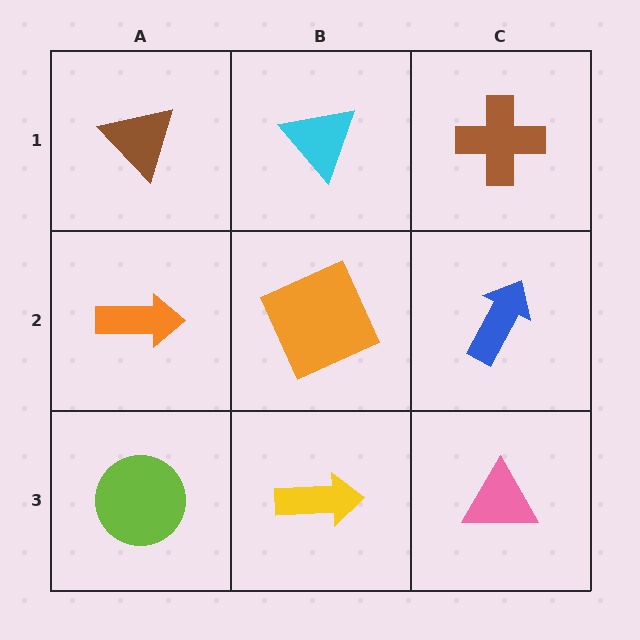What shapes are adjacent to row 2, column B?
A cyan triangle (row 1, column B), a yellow arrow (row 3, column B), an orange arrow (row 2, column A), a blue arrow (row 2, column C).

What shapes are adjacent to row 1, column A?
An orange arrow (row 2, column A), a cyan triangle (row 1, column B).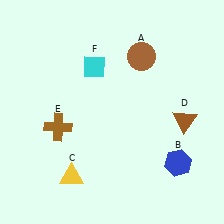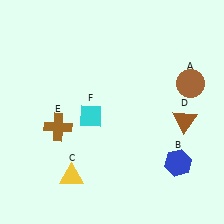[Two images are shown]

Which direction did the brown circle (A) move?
The brown circle (A) moved right.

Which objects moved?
The objects that moved are: the brown circle (A), the cyan diamond (F).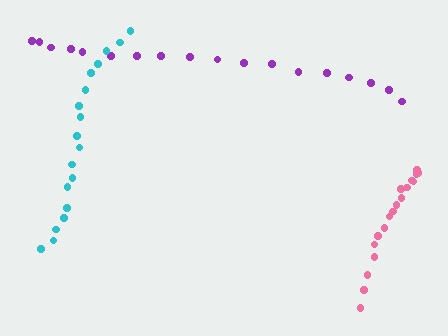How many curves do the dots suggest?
There are 3 distinct paths.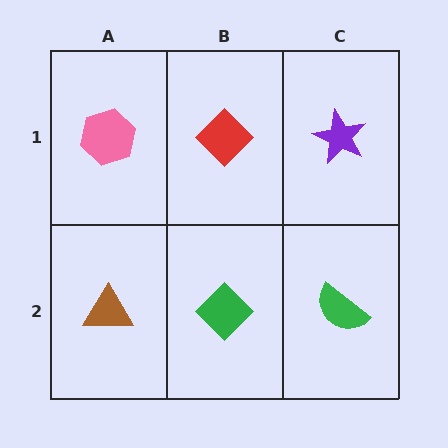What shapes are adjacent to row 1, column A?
A brown triangle (row 2, column A), a red diamond (row 1, column B).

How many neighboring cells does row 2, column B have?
3.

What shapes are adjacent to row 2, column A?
A pink hexagon (row 1, column A), a green diamond (row 2, column B).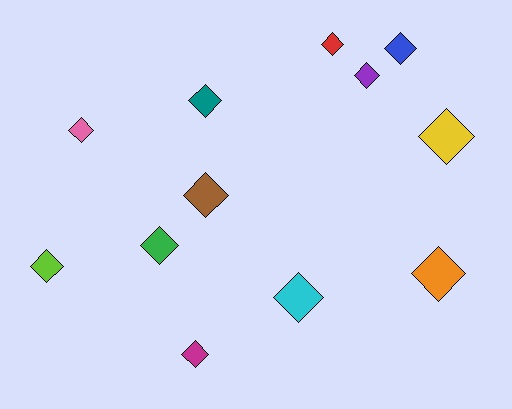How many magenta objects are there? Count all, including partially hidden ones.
There is 1 magenta object.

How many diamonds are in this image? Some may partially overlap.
There are 12 diamonds.